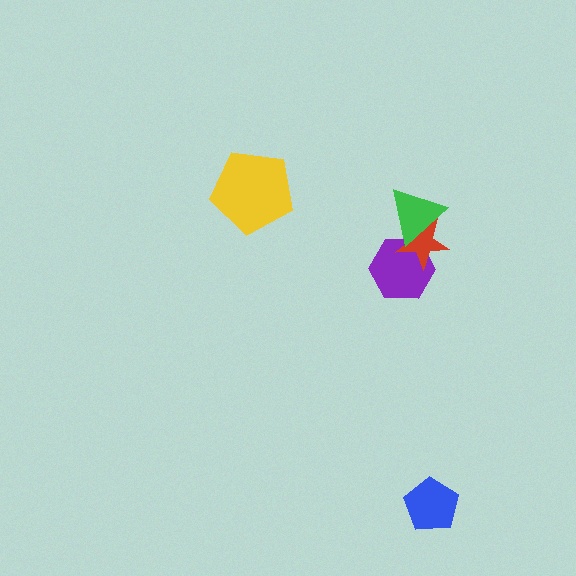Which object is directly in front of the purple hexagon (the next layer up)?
The red star is directly in front of the purple hexagon.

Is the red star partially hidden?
Yes, it is partially covered by another shape.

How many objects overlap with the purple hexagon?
2 objects overlap with the purple hexagon.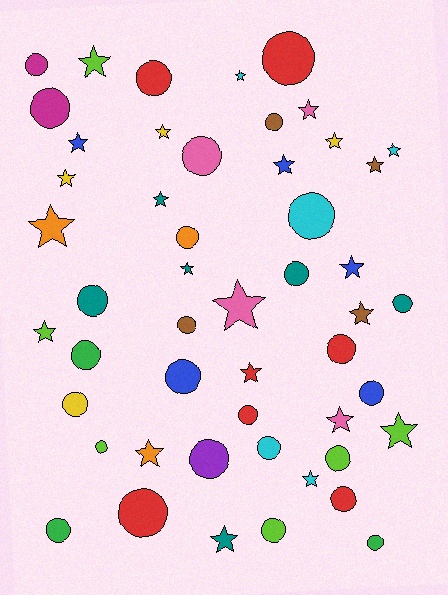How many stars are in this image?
There are 23 stars.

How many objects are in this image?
There are 50 objects.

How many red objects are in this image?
There are 7 red objects.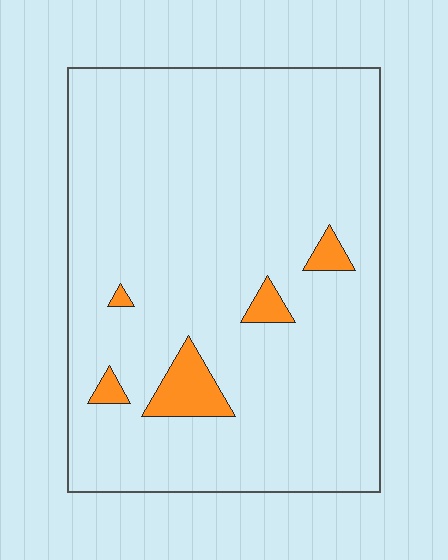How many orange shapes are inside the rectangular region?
5.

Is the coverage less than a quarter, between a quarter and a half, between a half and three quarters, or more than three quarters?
Less than a quarter.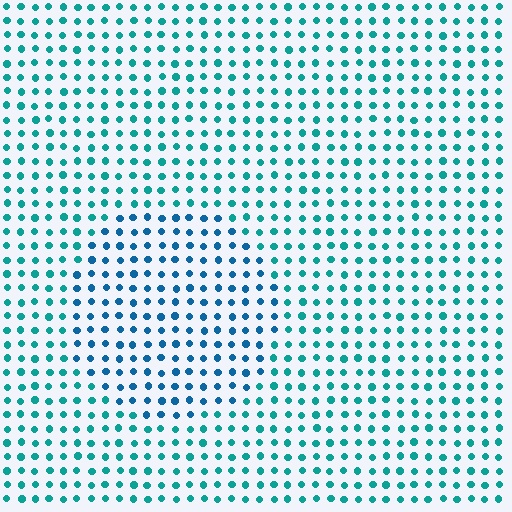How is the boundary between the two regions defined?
The boundary is defined purely by a slight shift in hue (about 28 degrees). Spacing, size, and orientation are identical on both sides.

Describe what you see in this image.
The image is filled with small teal elements in a uniform arrangement. A circle-shaped region is visible where the elements are tinted to a slightly different hue, forming a subtle color boundary.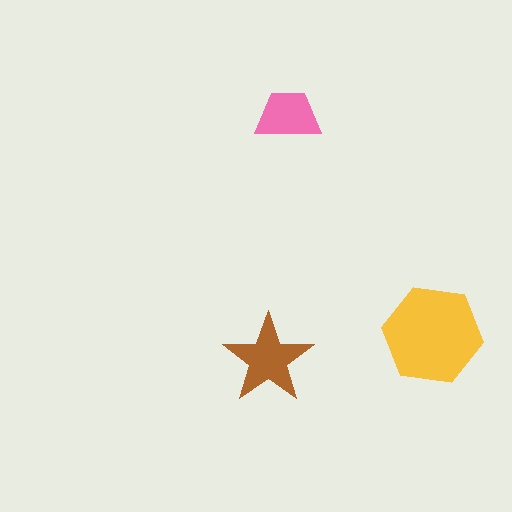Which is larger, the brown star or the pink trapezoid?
The brown star.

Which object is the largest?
The yellow hexagon.